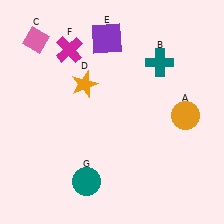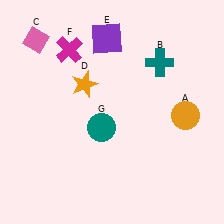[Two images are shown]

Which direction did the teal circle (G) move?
The teal circle (G) moved up.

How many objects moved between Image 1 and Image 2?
1 object moved between the two images.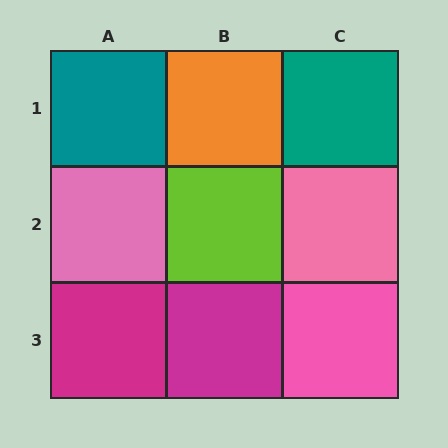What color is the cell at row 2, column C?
Pink.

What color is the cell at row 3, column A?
Magenta.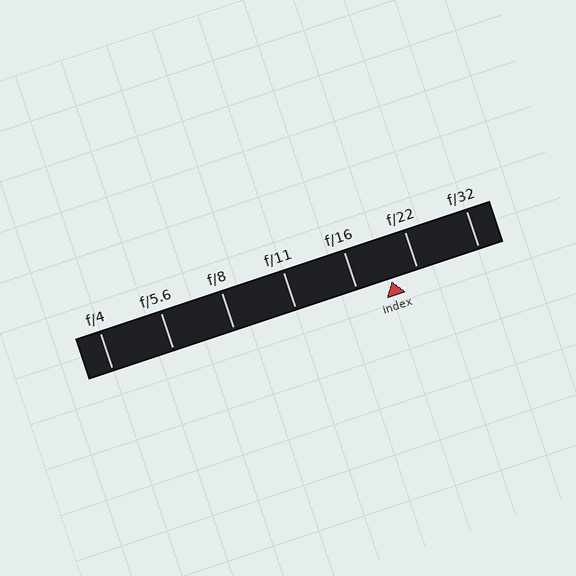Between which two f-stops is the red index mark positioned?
The index mark is between f/16 and f/22.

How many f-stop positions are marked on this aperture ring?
There are 7 f-stop positions marked.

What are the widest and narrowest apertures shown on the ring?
The widest aperture shown is f/4 and the narrowest is f/32.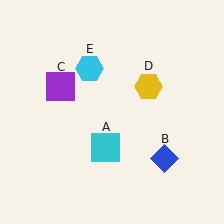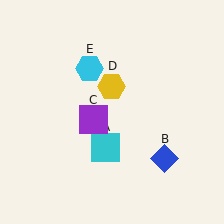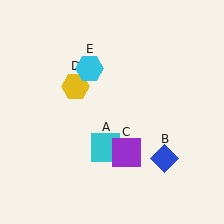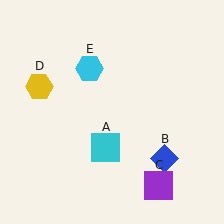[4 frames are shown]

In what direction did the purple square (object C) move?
The purple square (object C) moved down and to the right.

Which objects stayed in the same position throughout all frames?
Cyan square (object A) and blue diamond (object B) and cyan hexagon (object E) remained stationary.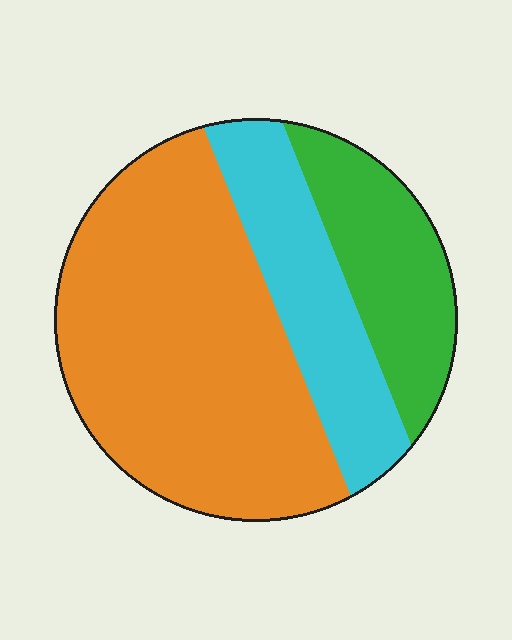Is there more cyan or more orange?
Orange.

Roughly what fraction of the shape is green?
Green covers 20% of the shape.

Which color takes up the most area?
Orange, at roughly 55%.